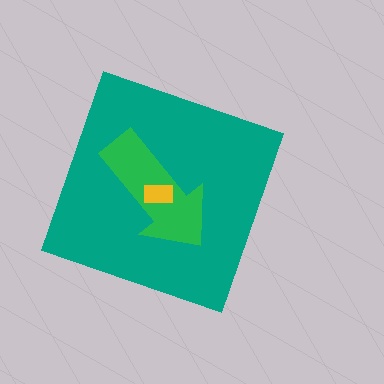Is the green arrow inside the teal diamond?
Yes.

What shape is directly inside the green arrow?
The yellow rectangle.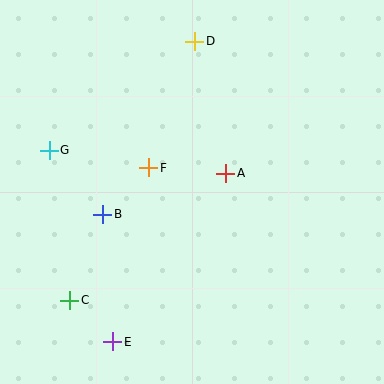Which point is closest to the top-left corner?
Point G is closest to the top-left corner.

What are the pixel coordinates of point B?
Point B is at (103, 214).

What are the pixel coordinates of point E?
Point E is at (113, 342).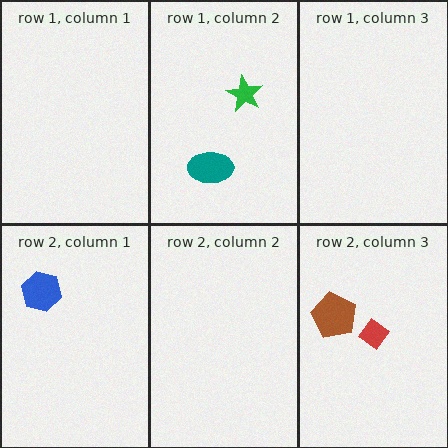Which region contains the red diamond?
The row 2, column 3 region.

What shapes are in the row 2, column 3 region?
The red diamond, the brown pentagon.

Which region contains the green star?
The row 1, column 2 region.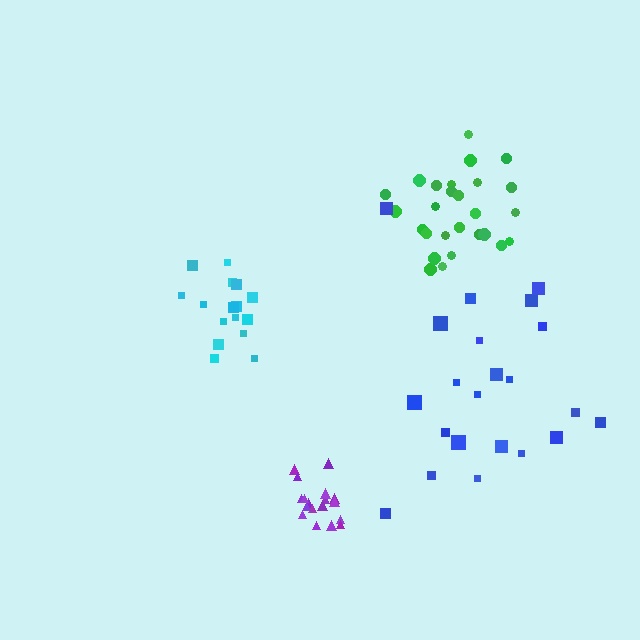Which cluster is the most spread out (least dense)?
Blue.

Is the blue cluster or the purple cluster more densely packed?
Purple.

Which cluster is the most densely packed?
Purple.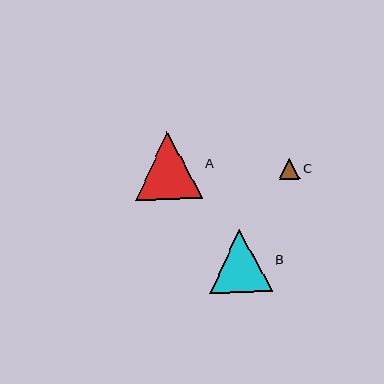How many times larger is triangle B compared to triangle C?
Triangle B is approximately 3.0 times the size of triangle C.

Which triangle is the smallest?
Triangle C is the smallest with a size of approximately 21 pixels.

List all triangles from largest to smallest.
From largest to smallest: A, B, C.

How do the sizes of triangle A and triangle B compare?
Triangle A and triangle B are approximately the same size.